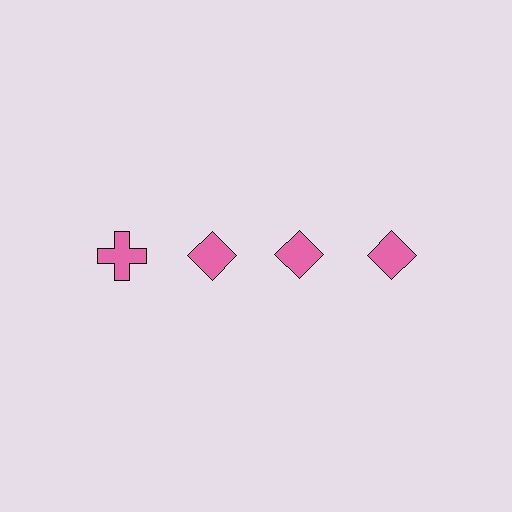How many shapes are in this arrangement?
There are 4 shapes arranged in a grid pattern.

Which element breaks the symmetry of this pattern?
The pink cross in the top row, leftmost column breaks the symmetry. All other shapes are pink diamonds.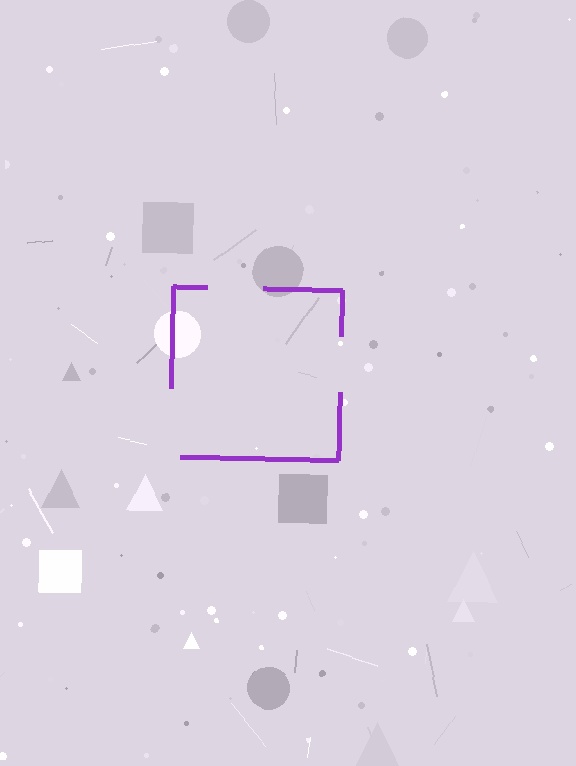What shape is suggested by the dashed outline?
The dashed outline suggests a square.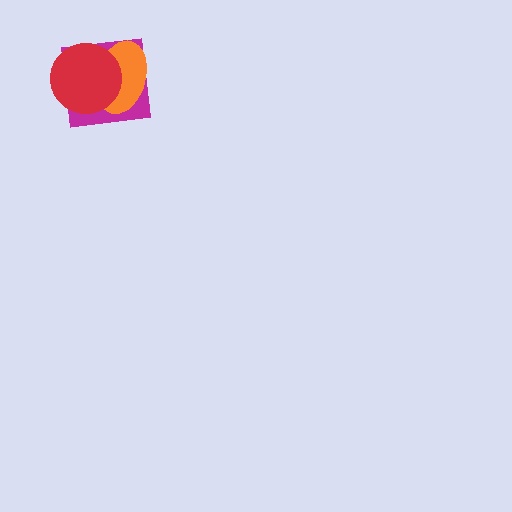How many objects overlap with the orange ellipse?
2 objects overlap with the orange ellipse.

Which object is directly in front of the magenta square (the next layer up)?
The orange ellipse is directly in front of the magenta square.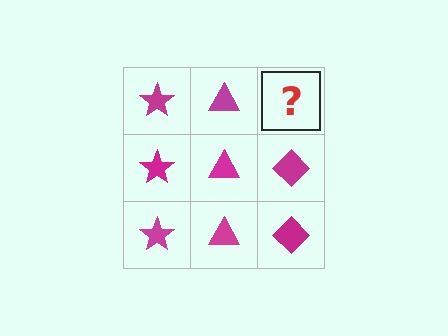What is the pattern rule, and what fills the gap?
The rule is that each column has a consistent shape. The gap should be filled with a magenta diamond.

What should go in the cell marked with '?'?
The missing cell should contain a magenta diamond.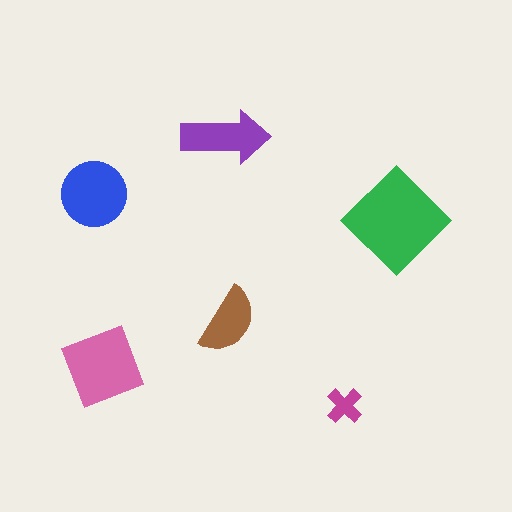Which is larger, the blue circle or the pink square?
The pink square.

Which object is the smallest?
The magenta cross.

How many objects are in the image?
There are 6 objects in the image.